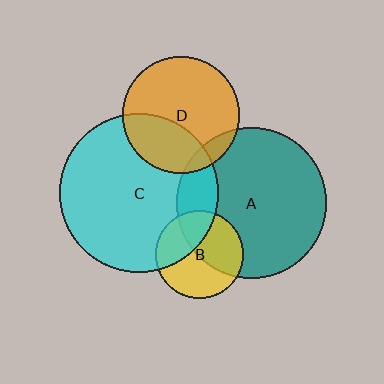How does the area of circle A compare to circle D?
Approximately 1.7 times.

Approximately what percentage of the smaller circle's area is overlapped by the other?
Approximately 35%.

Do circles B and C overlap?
Yes.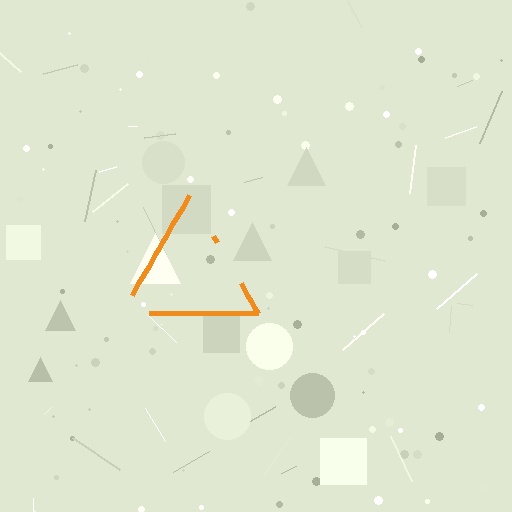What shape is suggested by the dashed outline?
The dashed outline suggests a triangle.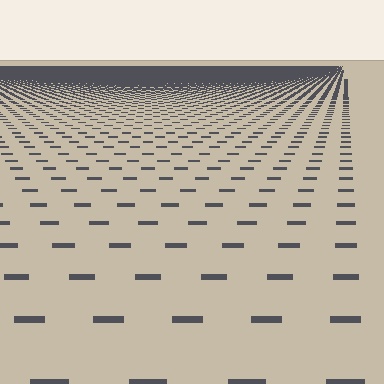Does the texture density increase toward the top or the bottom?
Density increases toward the top.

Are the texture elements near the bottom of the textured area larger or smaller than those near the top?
Larger. Near the bottom, elements are closer to the viewer and appear at a bigger on-screen size.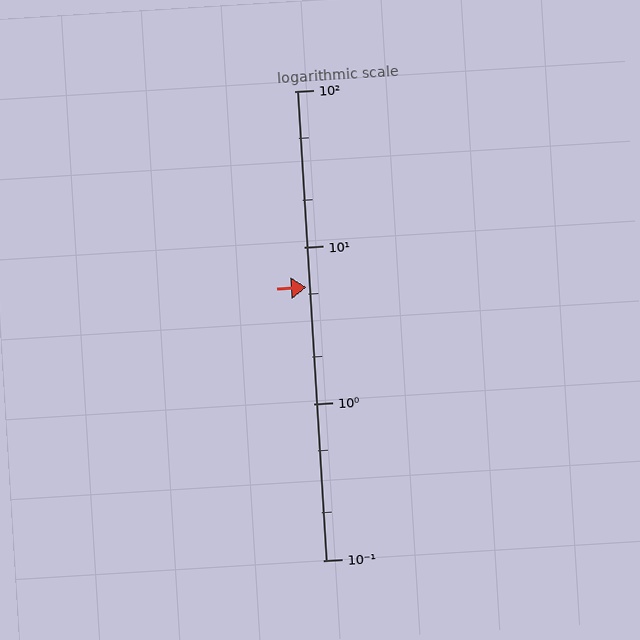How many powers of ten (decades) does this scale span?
The scale spans 3 decades, from 0.1 to 100.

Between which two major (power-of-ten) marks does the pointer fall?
The pointer is between 1 and 10.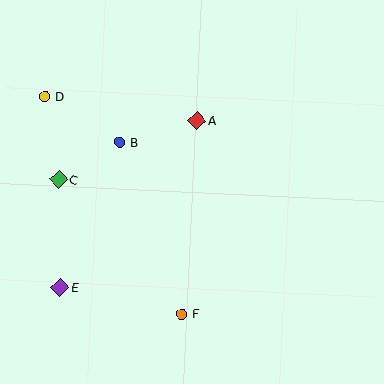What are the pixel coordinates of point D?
Point D is at (45, 96).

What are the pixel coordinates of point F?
Point F is at (182, 314).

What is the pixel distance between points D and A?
The distance between D and A is 155 pixels.